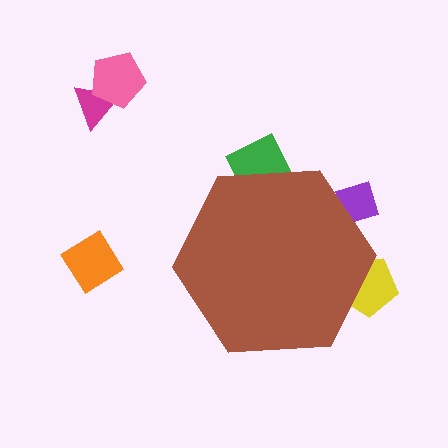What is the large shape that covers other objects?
A brown hexagon.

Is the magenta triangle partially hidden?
No, the magenta triangle is fully visible.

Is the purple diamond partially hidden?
Yes, the purple diamond is partially hidden behind the brown hexagon.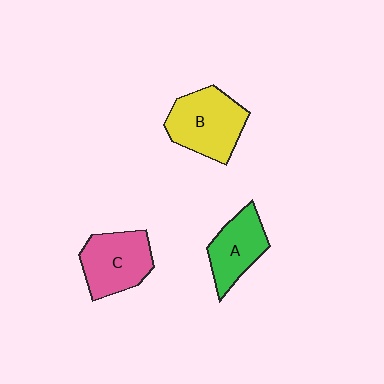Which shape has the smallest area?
Shape A (green).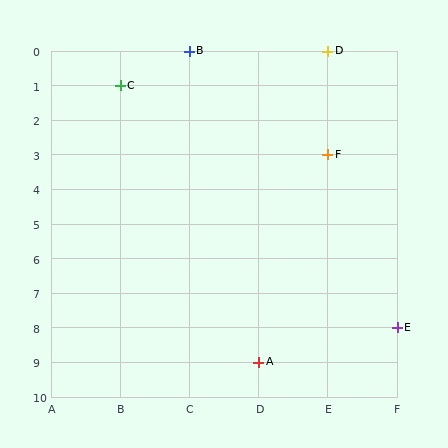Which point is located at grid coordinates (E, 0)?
Point D is at (E, 0).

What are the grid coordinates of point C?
Point C is at grid coordinates (B, 1).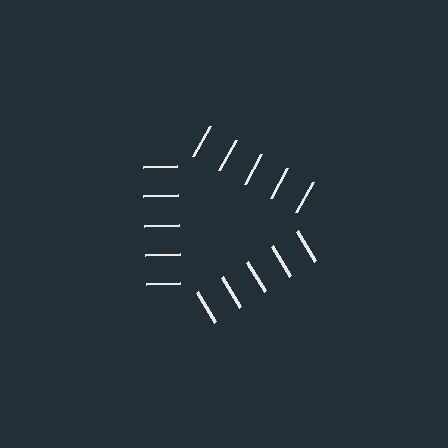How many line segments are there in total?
15 — 5 along each of the 3 edges.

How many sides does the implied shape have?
3 sides — the line-ends trace a triangle.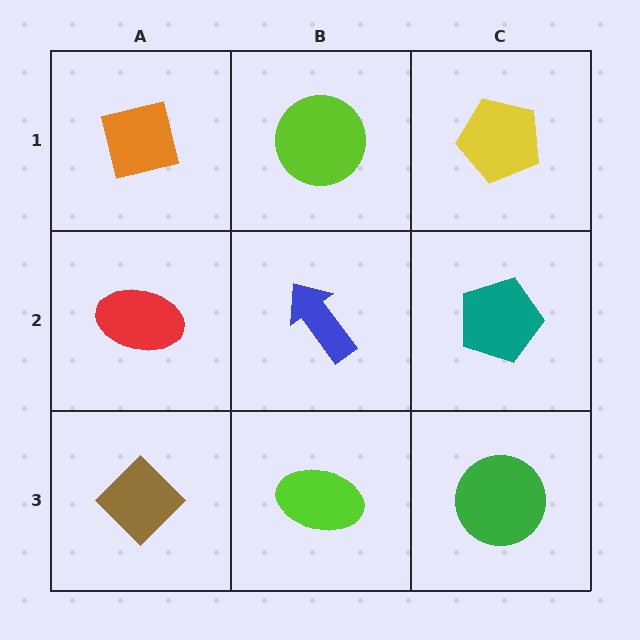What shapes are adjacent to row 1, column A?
A red ellipse (row 2, column A), a lime circle (row 1, column B).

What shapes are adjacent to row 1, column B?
A blue arrow (row 2, column B), an orange square (row 1, column A), a yellow pentagon (row 1, column C).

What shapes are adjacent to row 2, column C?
A yellow pentagon (row 1, column C), a green circle (row 3, column C), a blue arrow (row 2, column B).